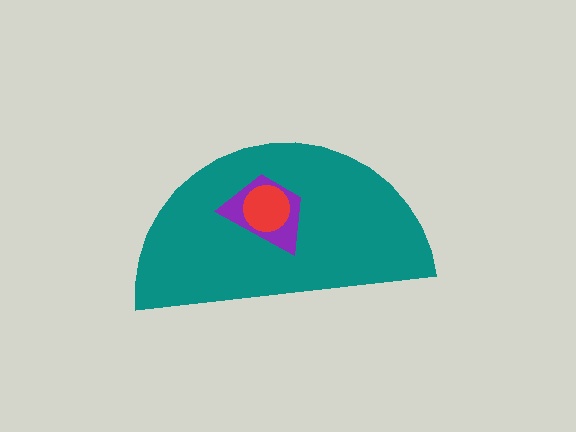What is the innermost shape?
The red circle.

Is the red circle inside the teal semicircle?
Yes.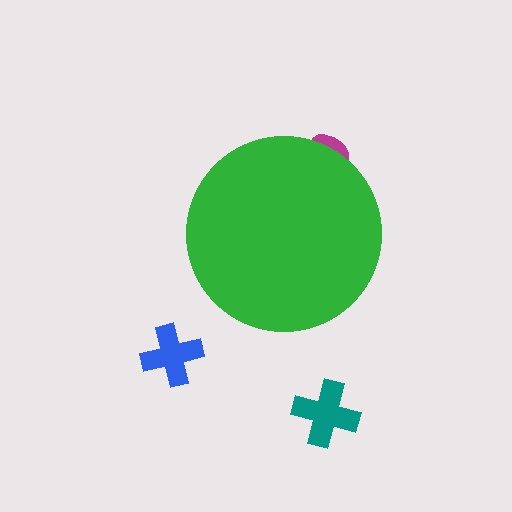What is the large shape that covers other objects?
A green circle.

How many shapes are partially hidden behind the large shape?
1 shape is partially hidden.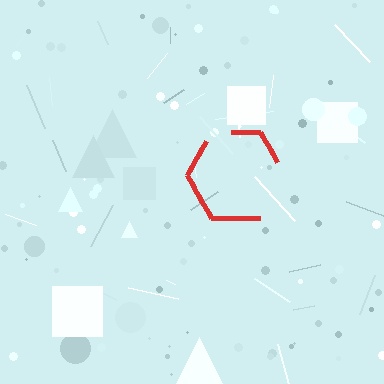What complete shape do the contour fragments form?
The contour fragments form a hexagon.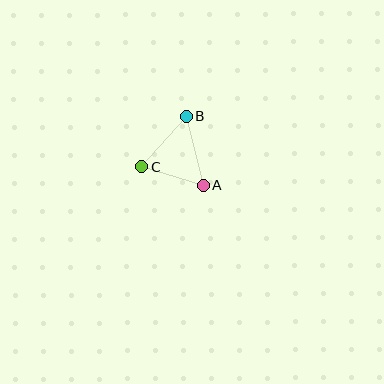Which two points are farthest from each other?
Points A and B are farthest from each other.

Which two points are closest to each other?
Points A and C are closest to each other.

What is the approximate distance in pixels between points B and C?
The distance between B and C is approximately 67 pixels.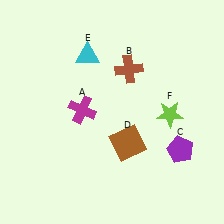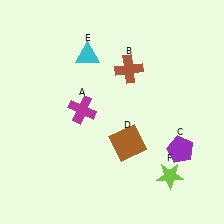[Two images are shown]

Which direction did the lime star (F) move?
The lime star (F) moved down.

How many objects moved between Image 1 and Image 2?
1 object moved between the two images.